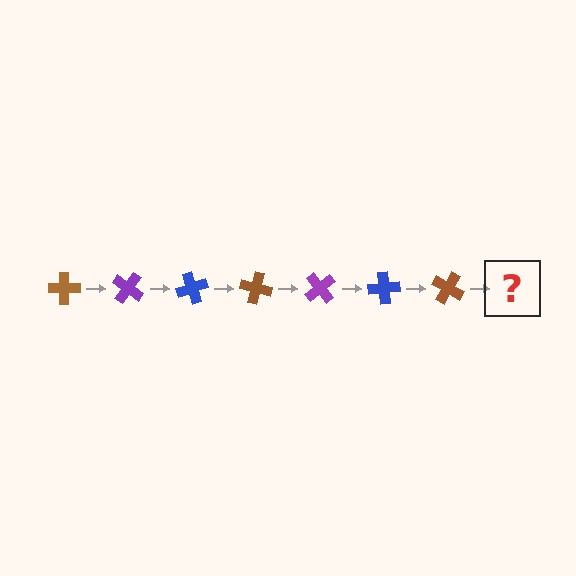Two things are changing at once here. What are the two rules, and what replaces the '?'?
The two rules are that it rotates 35 degrees each step and the color cycles through brown, purple, and blue. The '?' should be a purple cross, rotated 245 degrees from the start.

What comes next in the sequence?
The next element should be a purple cross, rotated 245 degrees from the start.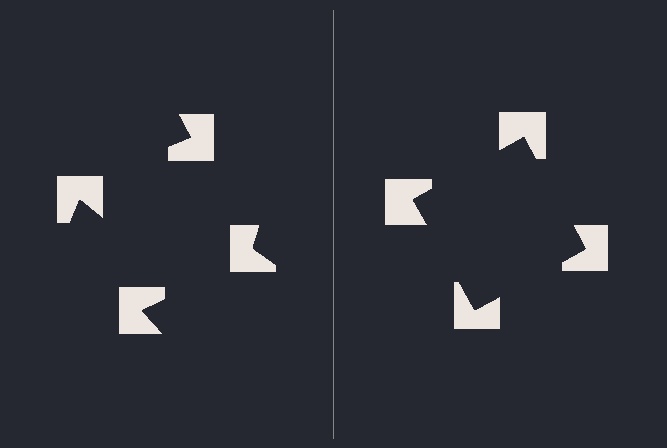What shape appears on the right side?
An illusory square.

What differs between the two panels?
The notched squares are positioned identically on both sides; only the wedge orientations differ. On the right they align to a square; on the left they are misaligned.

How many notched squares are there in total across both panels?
8 — 4 on each side.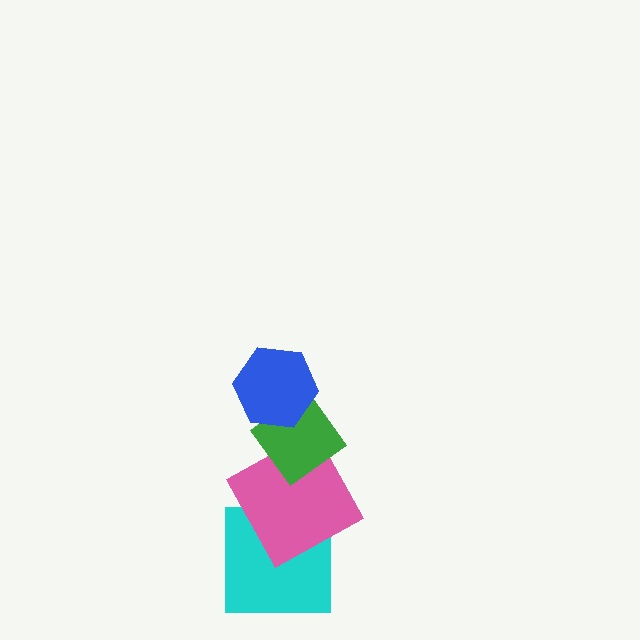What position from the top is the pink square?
The pink square is 3rd from the top.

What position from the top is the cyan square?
The cyan square is 4th from the top.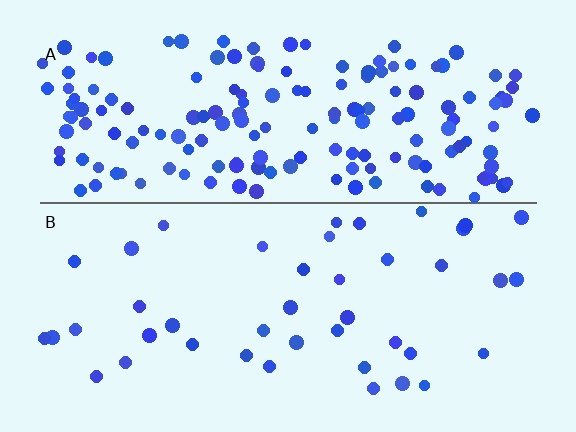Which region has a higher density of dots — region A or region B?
A (the top).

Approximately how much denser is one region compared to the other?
Approximately 3.9× — region A over region B.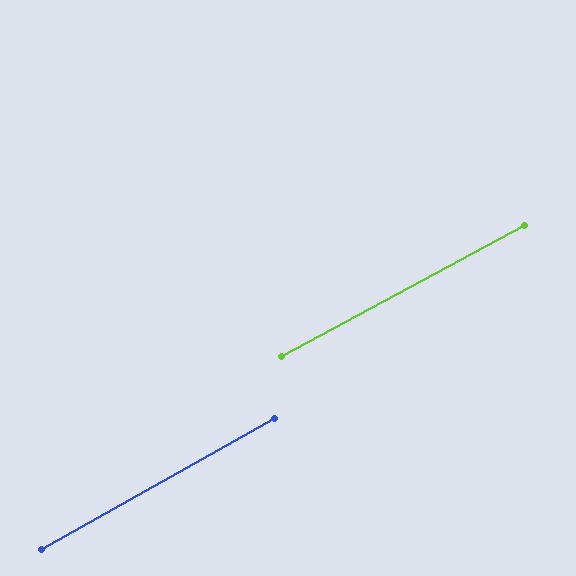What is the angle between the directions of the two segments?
Approximately 1 degree.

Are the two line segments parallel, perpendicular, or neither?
Parallel — their directions differ by only 0.8°.